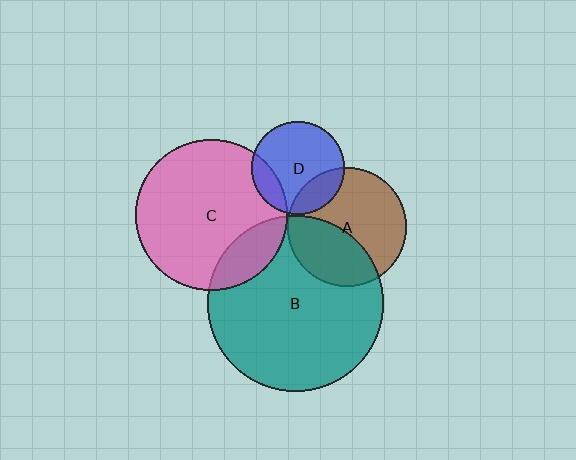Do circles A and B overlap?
Yes.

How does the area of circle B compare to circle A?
Approximately 2.2 times.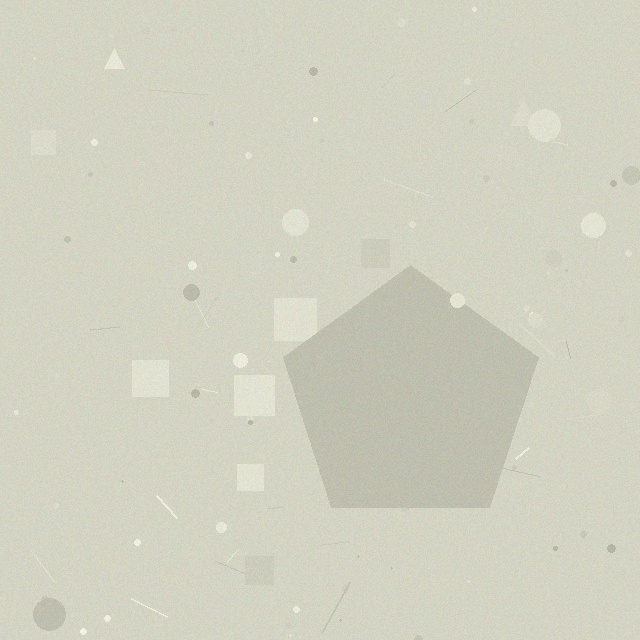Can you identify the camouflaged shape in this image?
The camouflaged shape is a pentagon.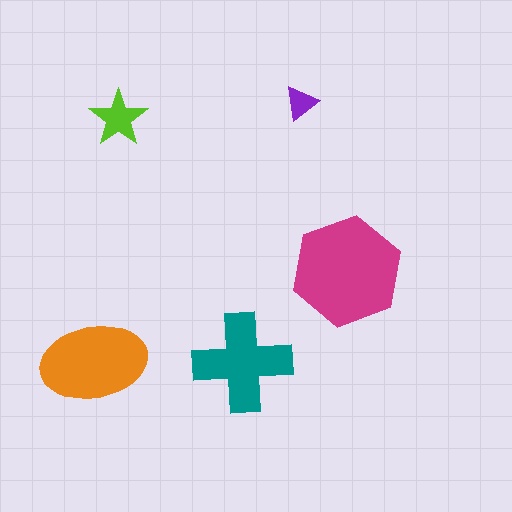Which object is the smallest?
The purple triangle.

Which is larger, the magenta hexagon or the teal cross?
The magenta hexagon.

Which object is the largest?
The magenta hexagon.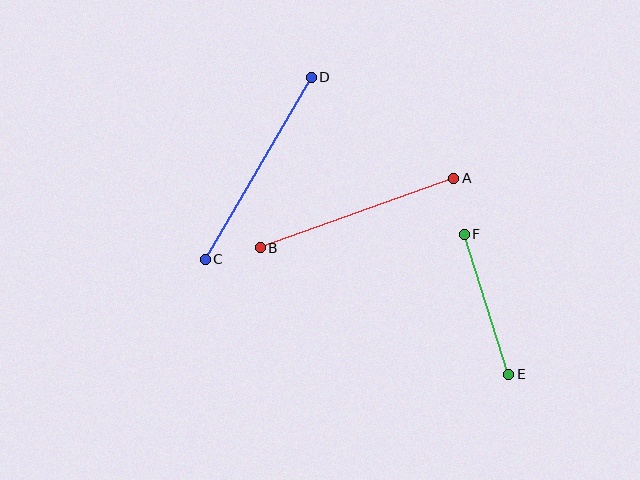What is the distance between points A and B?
The distance is approximately 205 pixels.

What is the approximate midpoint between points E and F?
The midpoint is at approximately (486, 304) pixels.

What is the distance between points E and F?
The distance is approximately 147 pixels.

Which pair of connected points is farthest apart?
Points C and D are farthest apart.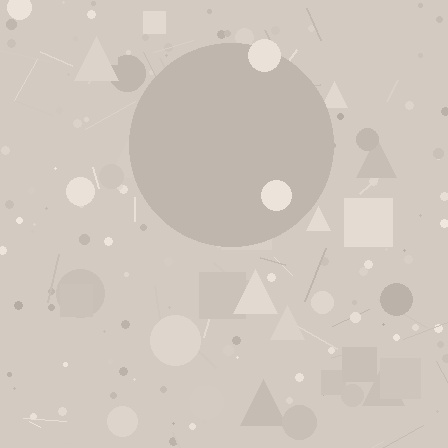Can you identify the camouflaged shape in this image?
The camouflaged shape is a circle.